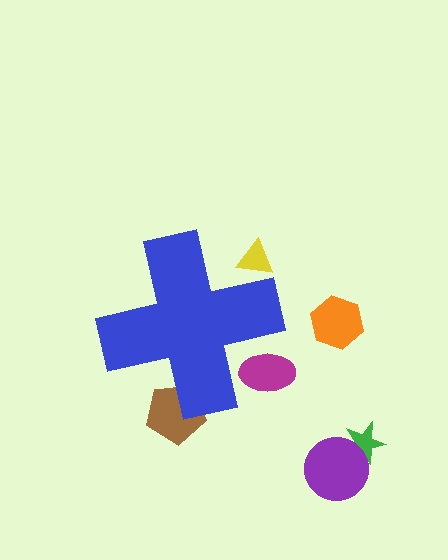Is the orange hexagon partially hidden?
No, the orange hexagon is fully visible.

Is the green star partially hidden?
No, the green star is fully visible.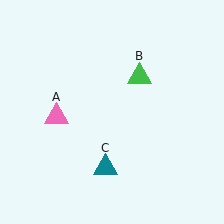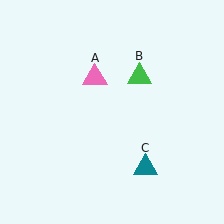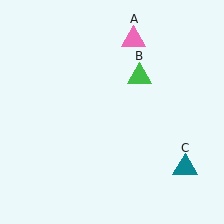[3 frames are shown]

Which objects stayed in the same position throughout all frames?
Green triangle (object B) remained stationary.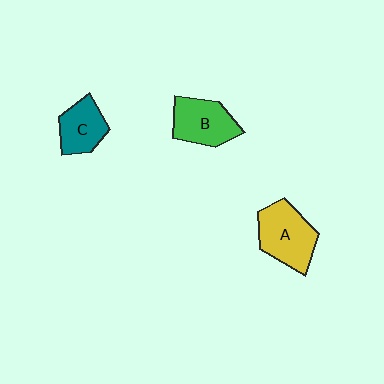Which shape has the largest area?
Shape A (yellow).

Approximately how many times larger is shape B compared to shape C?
Approximately 1.2 times.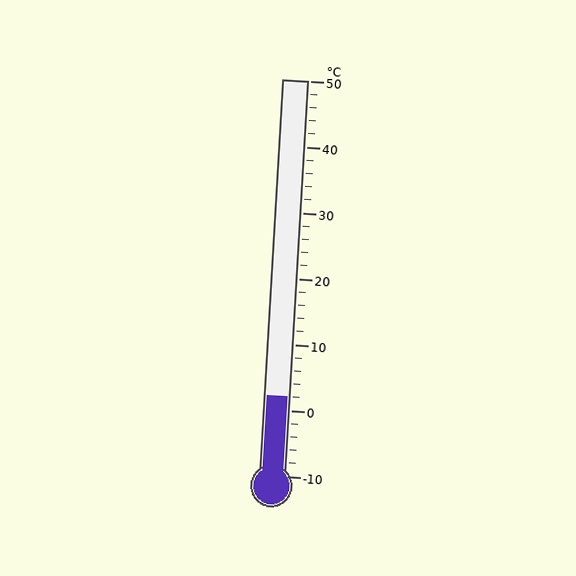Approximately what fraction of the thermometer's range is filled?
The thermometer is filled to approximately 20% of its range.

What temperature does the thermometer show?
The thermometer shows approximately 2°C.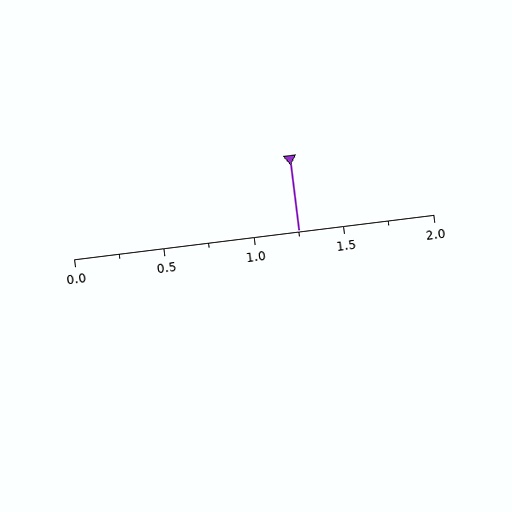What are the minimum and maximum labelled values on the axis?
The axis runs from 0.0 to 2.0.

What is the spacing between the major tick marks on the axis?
The major ticks are spaced 0.5 apart.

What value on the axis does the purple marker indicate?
The marker indicates approximately 1.25.